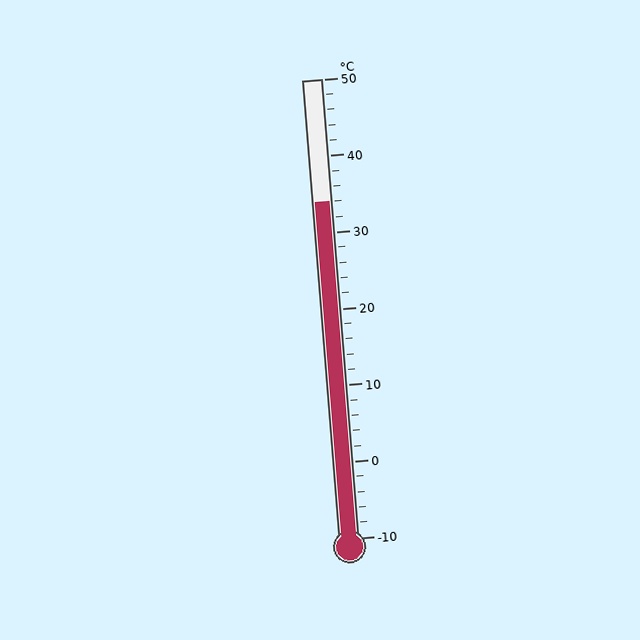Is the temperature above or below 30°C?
The temperature is above 30°C.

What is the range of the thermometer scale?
The thermometer scale ranges from -10°C to 50°C.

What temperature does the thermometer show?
The thermometer shows approximately 34°C.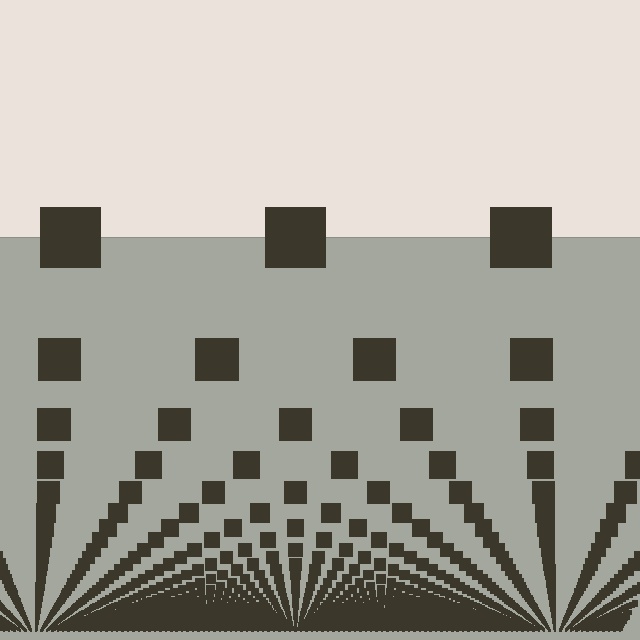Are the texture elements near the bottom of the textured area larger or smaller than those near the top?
Smaller. The gradient is inverted — elements near the bottom are smaller and denser.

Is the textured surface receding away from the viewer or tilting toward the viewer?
The surface appears to tilt toward the viewer. Texture elements get larger and sparser toward the top.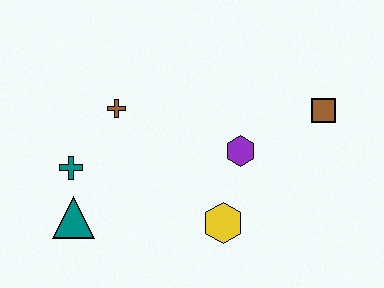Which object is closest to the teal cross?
The teal triangle is closest to the teal cross.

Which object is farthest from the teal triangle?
The brown square is farthest from the teal triangle.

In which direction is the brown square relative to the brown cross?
The brown square is to the right of the brown cross.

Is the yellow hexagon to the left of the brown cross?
No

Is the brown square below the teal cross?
No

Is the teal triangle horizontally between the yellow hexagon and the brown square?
No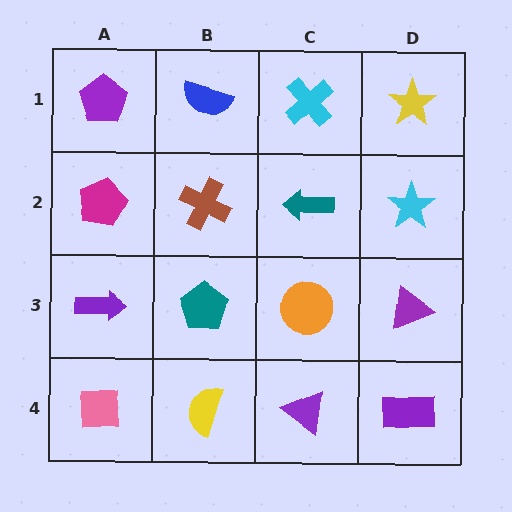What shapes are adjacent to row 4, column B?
A teal pentagon (row 3, column B), a pink square (row 4, column A), a purple triangle (row 4, column C).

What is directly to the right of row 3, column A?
A teal pentagon.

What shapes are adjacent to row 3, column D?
A cyan star (row 2, column D), a purple rectangle (row 4, column D), an orange circle (row 3, column C).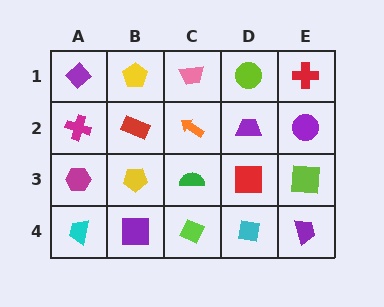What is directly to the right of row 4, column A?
A purple square.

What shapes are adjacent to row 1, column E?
A purple circle (row 2, column E), a lime circle (row 1, column D).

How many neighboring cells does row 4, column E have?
2.